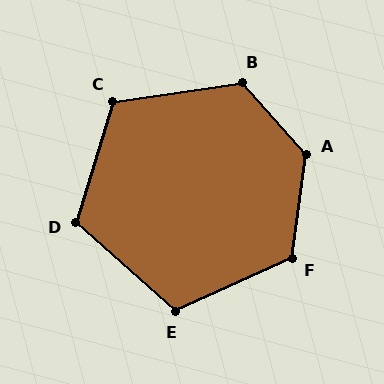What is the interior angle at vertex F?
Approximately 122 degrees (obtuse).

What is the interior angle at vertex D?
Approximately 114 degrees (obtuse).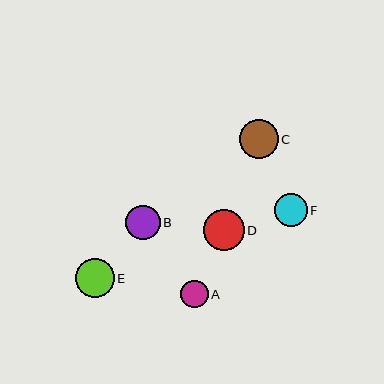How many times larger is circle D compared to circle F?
Circle D is approximately 1.3 times the size of circle F.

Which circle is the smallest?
Circle A is the smallest with a size of approximately 28 pixels.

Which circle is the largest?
Circle D is the largest with a size of approximately 41 pixels.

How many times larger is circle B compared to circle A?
Circle B is approximately 1.2 times the size of circle A.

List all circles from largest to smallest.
From largest to smallest: D, C, E, B, F, A.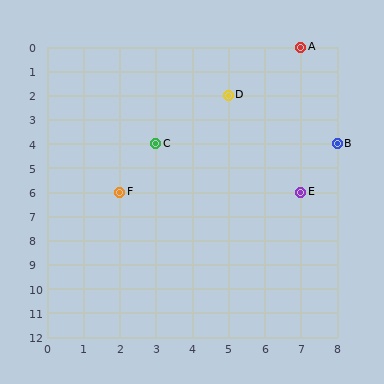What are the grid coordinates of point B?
Point B is at grid coordinates (8, 4).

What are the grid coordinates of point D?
Point D is at grid coordinates (5, 2).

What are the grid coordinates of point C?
Point C is at grid coordinates (3, 4).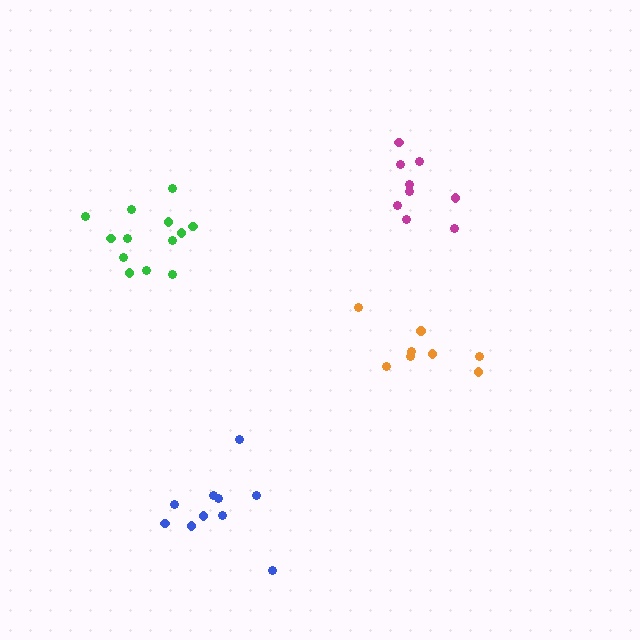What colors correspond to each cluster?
The clusters are colored: green, orange, blue, magenta.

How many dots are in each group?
Group 1: 13 dots, Group 2: 8 dots, Group 3: 10 dots, Group 4: 9 dots (40 total).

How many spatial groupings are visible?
There are 4 spatial groupings.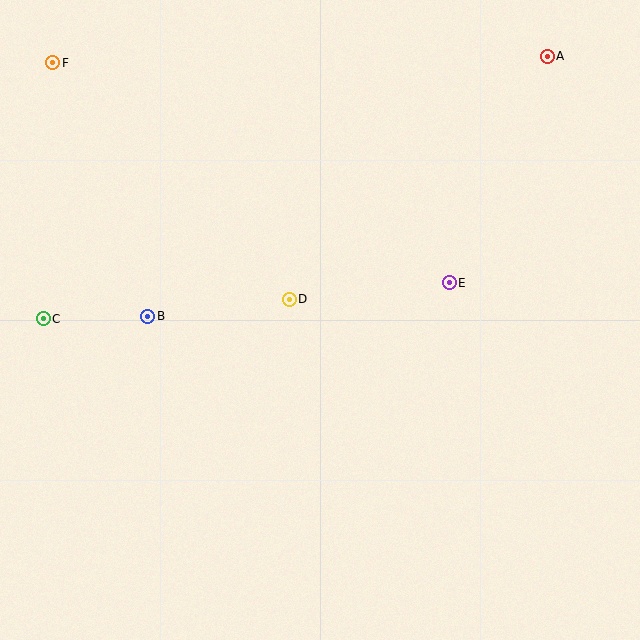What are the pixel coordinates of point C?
Point C is at (43, 319).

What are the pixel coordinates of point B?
Point B is at (148, 316).